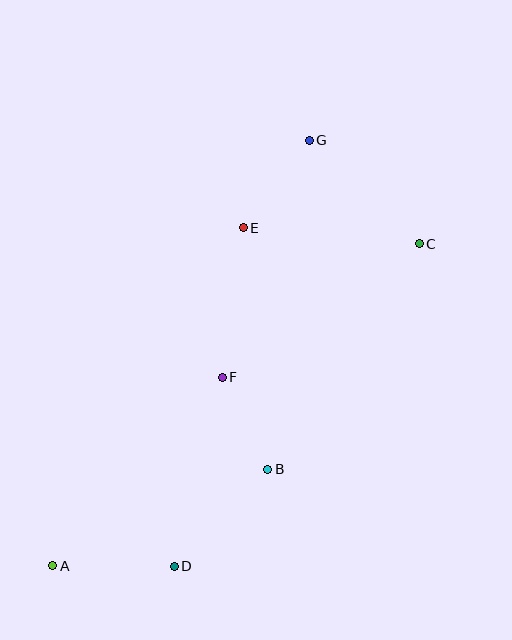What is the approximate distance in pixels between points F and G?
The distance between F and G is approximately 252 pixels.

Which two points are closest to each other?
Points B and F are closest to each other.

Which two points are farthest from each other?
Points A and G are farthest from each other.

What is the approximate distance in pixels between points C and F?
The distance between C and F is approximately 238 pixels.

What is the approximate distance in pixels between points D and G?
The distance between D and G is approximately 447 pixels.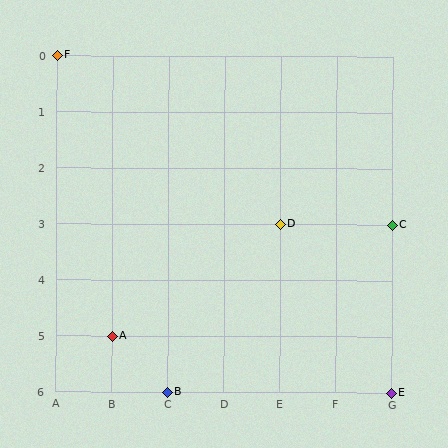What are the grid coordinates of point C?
Point C is at grid coordinates (G, 3).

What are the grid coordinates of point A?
Point A is at grid coordinates (B, 5).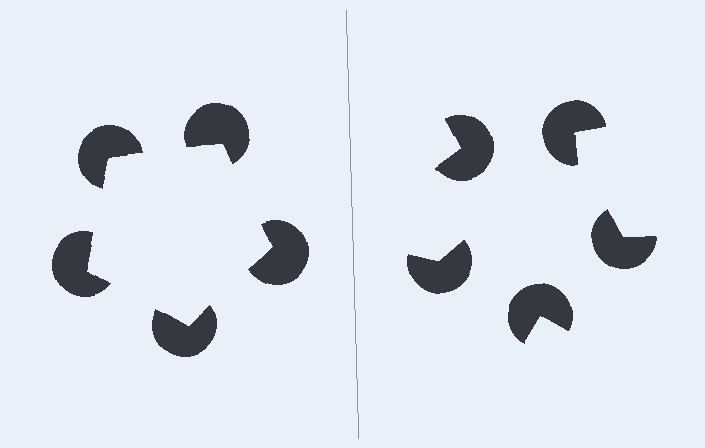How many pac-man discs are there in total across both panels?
10 — 5 on each side.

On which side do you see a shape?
An illusory pentagon appears on the left side. On the right side the wedge cuts are rotated, so no coherent shape forms.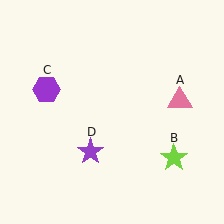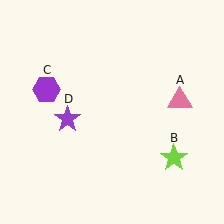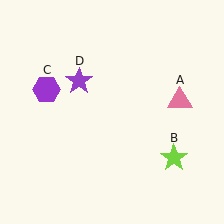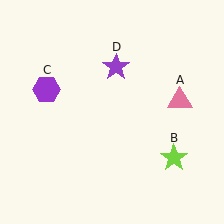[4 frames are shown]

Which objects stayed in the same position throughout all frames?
Pink triangle (object A) and lime star (object B) and purple hexagon (object C) remained stationary.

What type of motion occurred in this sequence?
The purple star (object D) rotated clockwise around the center of the scene.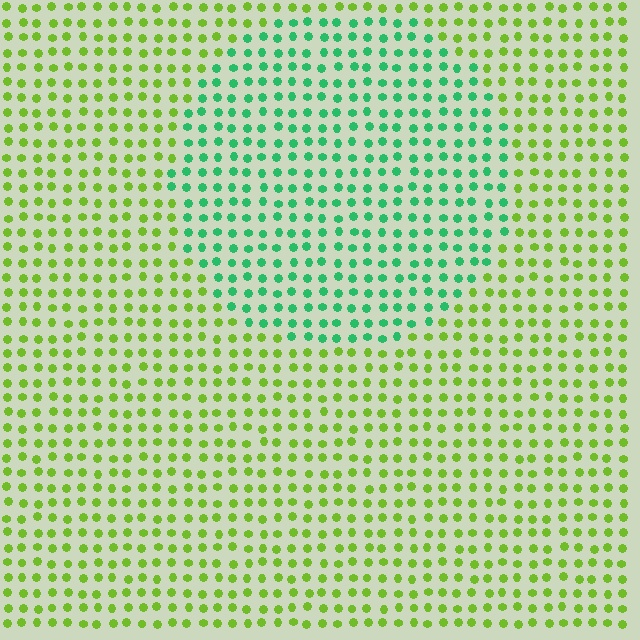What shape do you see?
I see a circle.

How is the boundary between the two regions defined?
The boundary is defined purely by a slight shift in hue (about 55 degrees). Spacing, size, and orientation are identical on both sides.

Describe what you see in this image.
The image is filled with small lime elements in a uniform arrangement. A circle-shaped region is visible where the elements are tinted to a slightly different hue, forming a subtle color boundary.